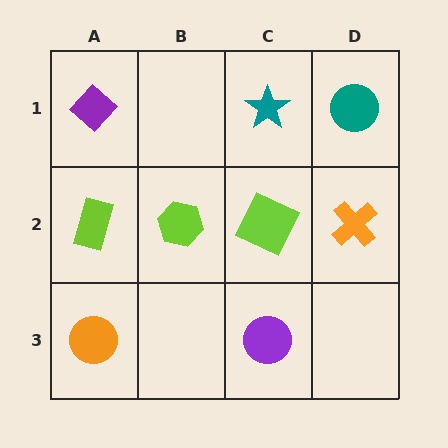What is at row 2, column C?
A lime square.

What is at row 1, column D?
A teal circle.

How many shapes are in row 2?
4 shapes.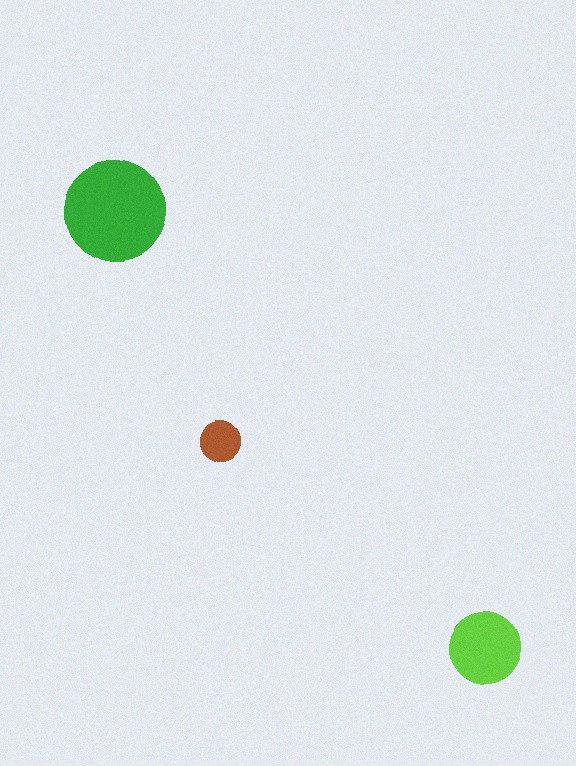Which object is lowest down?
The lime circle is bottommost.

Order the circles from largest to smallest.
the green one, the lime one, the brown one.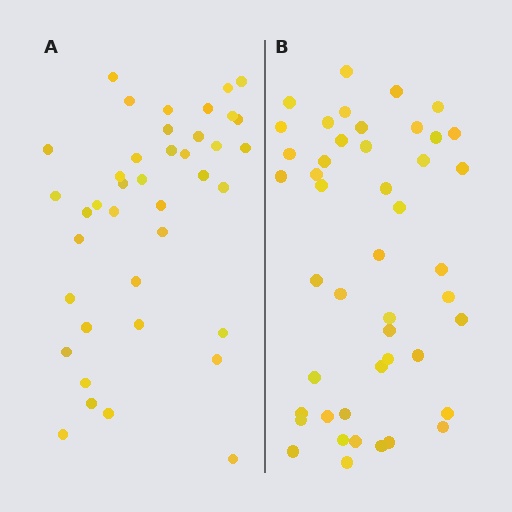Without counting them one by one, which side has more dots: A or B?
Region B (the right region) has more dots.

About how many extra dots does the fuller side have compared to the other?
Region B has about 6 more dots than region A.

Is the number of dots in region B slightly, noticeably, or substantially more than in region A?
Region B has only slightly more — the two regions are fairly close. The ratio is roughly 1.1 to 1.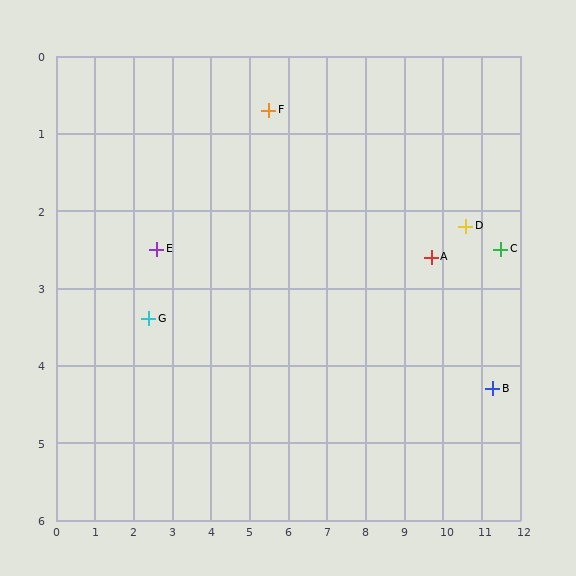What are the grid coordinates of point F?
Point F is at approximately (5.5, 0.7).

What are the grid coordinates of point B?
Point B is at approximately (11.3, 4.3).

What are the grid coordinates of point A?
Point A is at approximately (9.7, 2.6).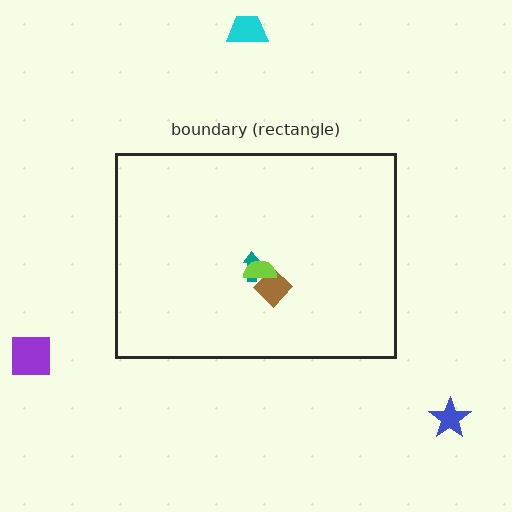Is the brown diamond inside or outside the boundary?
Inside.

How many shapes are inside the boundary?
3 inside, 3 outside.